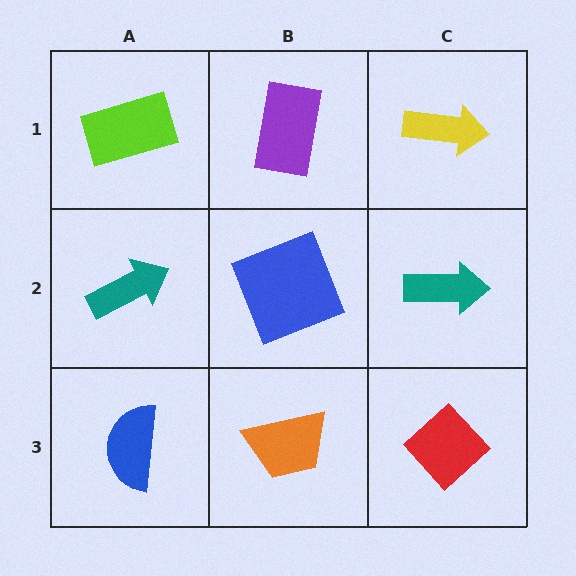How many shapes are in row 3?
3 shapes.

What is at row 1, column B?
A purple rectangle.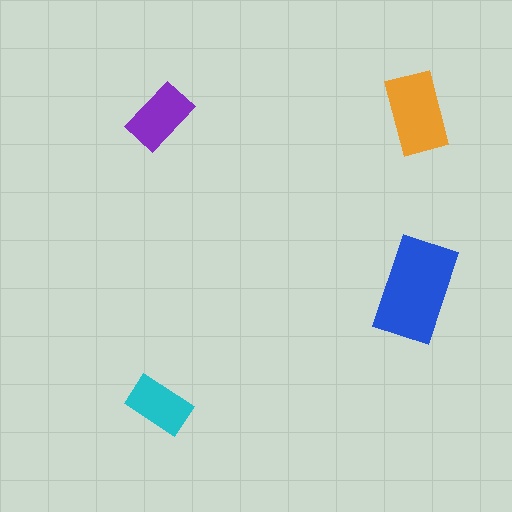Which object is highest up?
The orange rectangle is topmost.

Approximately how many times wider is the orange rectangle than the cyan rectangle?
About 1.5 times wider.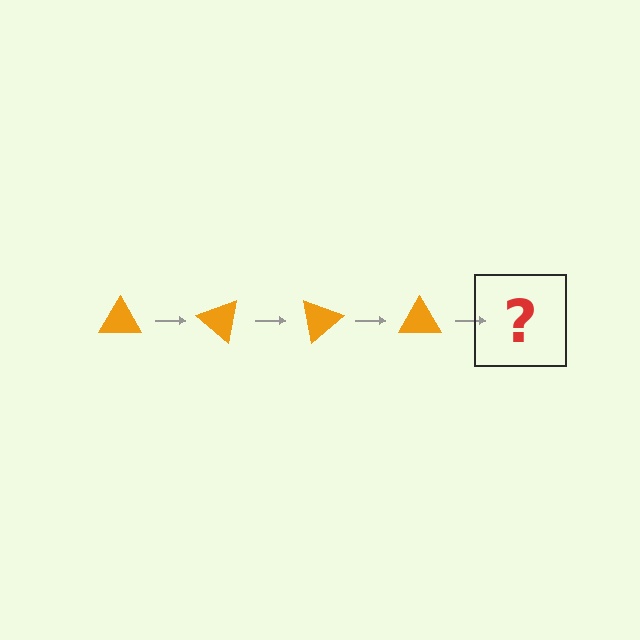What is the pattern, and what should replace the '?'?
The pattern is that the triangle rotates 40 degrees each step. The '?' should be an orange triangle rotated 160 degrees.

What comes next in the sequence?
The next element should be an orange triangle rotated 160 degrees.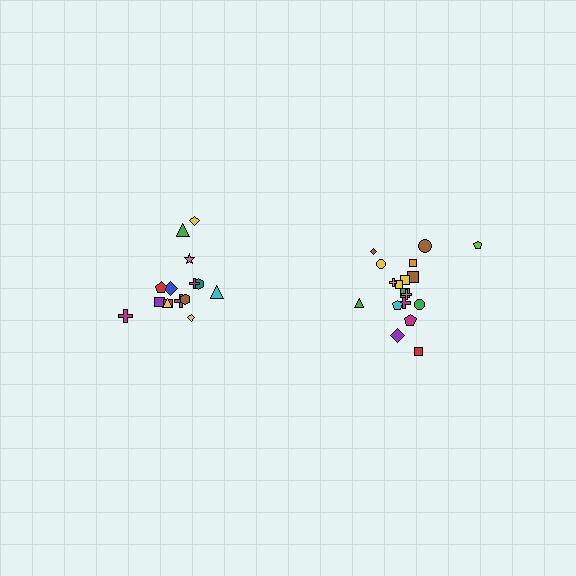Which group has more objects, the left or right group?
The right group.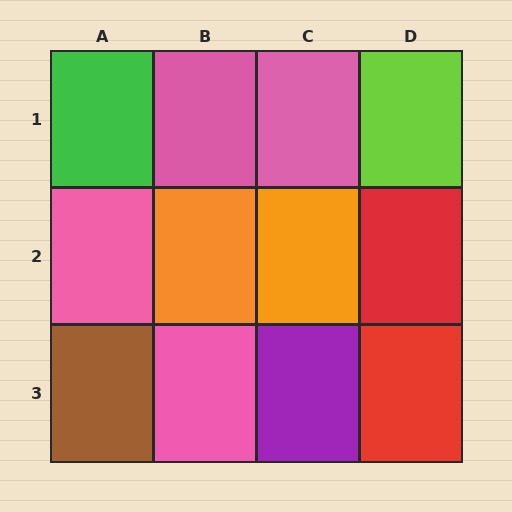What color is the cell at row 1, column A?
Green.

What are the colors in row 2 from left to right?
Pink, orange, orange, red.